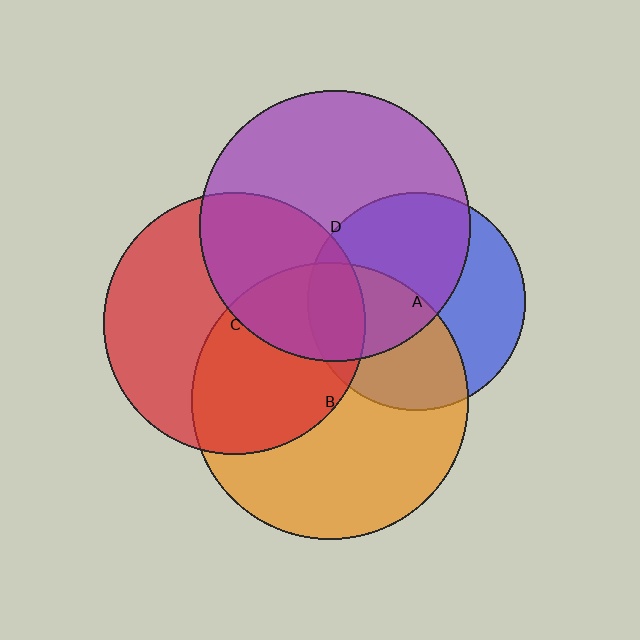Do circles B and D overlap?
Yes.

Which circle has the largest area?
Circle B (orange).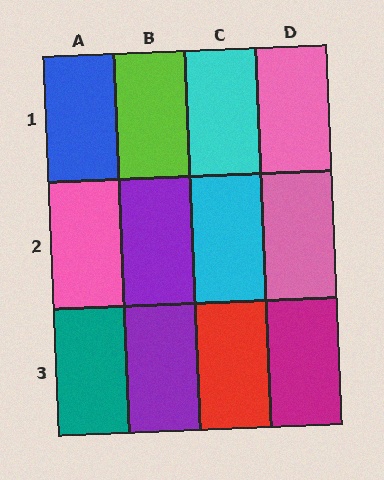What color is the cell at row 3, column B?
Purple.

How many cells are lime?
1 cell is lime.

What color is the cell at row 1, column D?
Pink.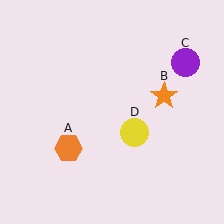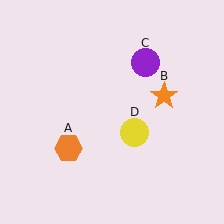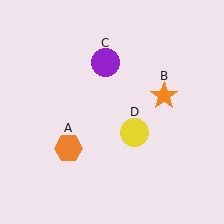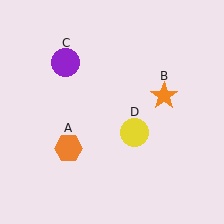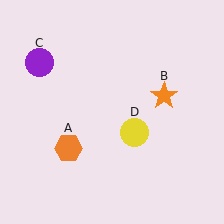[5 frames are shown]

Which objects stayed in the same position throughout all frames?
Orange hexagon (object A) and orange star (object B) and yellow circle (object D) remained stationary.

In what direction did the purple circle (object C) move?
The purple circle (object C) moved left.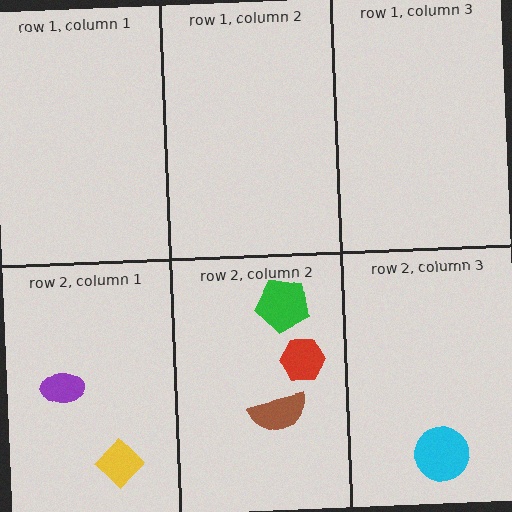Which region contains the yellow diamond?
The row 2, column 1 region.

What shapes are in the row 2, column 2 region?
The green pentagon, the brown semicircle, the red hexagon.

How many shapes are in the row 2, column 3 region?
1.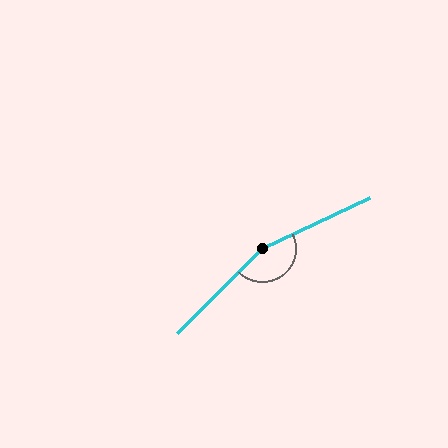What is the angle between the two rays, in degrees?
Approximately 161 degrees.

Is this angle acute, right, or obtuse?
It is obtuse.